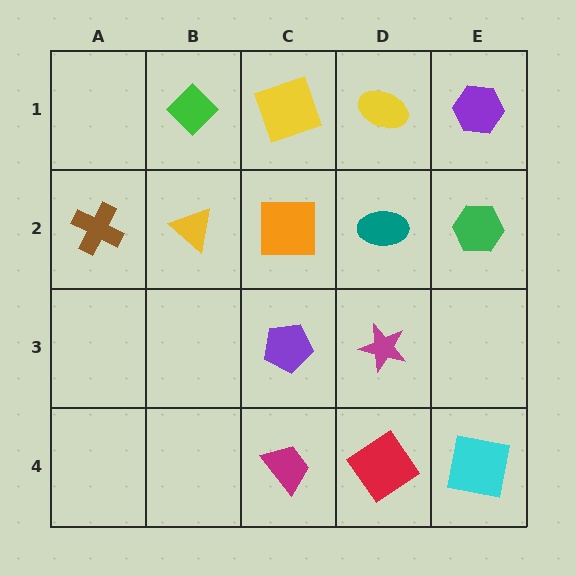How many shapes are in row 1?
4 shapes.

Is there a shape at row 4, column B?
No, that cell is empty.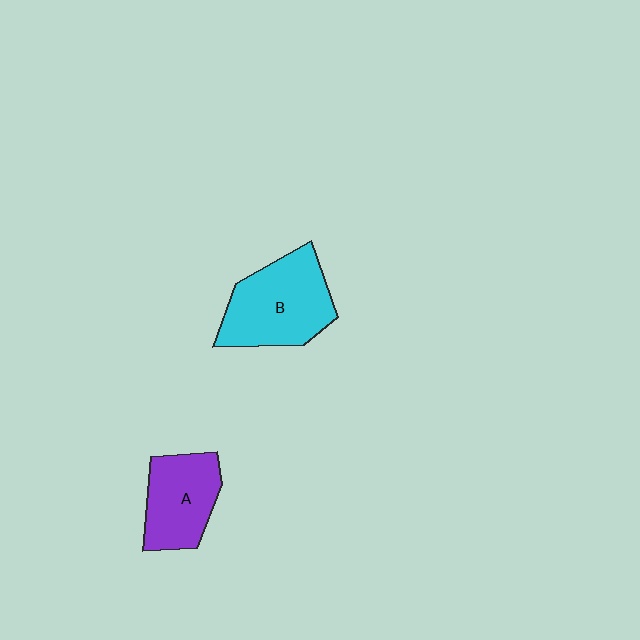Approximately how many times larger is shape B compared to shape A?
Approximately 1.3 times.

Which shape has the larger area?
Shape B (cyan).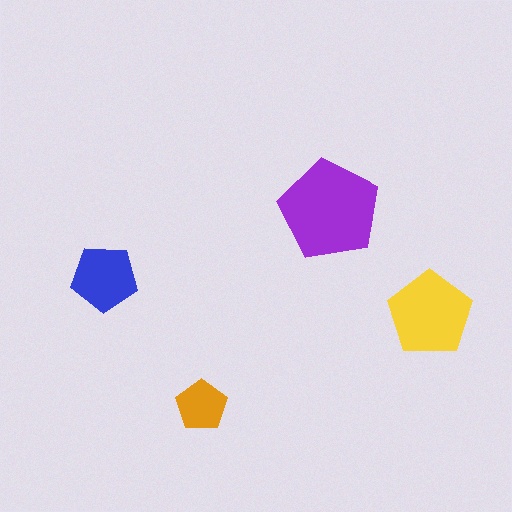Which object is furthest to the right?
The yellow pentagon is rightmost.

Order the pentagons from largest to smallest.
the purple one, the yellow one, the blue one, the orange one.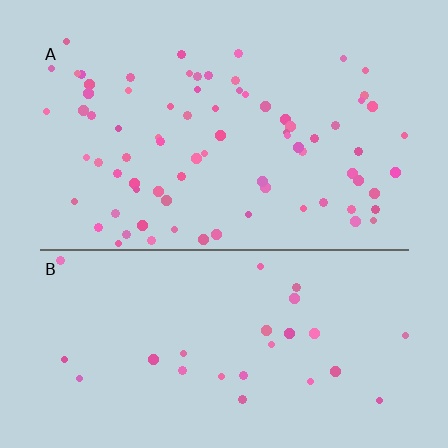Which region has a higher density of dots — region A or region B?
A (the top).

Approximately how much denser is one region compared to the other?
Approximately 2.9× — region A over region B.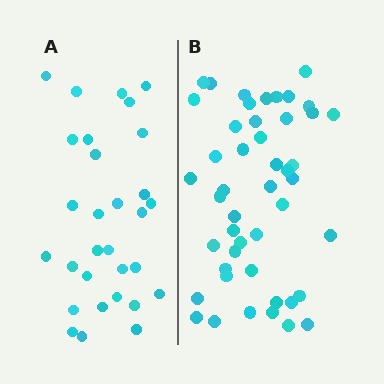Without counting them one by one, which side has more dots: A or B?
Region B (the right region) has more dots.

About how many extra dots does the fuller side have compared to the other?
Region B has approximately 15 more dots than region A.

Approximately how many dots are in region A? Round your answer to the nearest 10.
About 30 dots.